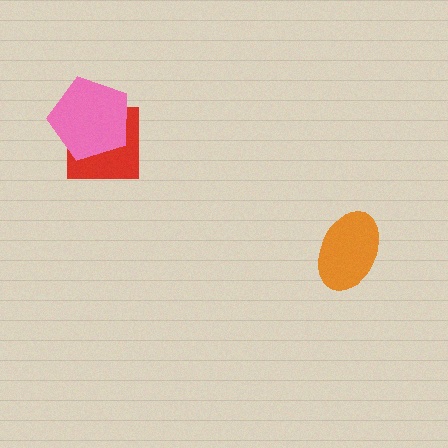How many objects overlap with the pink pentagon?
1 object overlaps with the pink pentagon.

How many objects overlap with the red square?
1 object overlaps with the red square.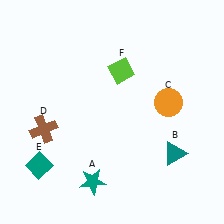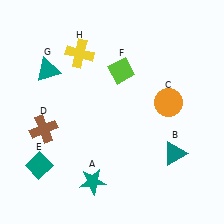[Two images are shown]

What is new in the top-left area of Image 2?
A teal triangle (G) was added in the top-left area of Image 2.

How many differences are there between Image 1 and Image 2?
There are 2 differences between the two images.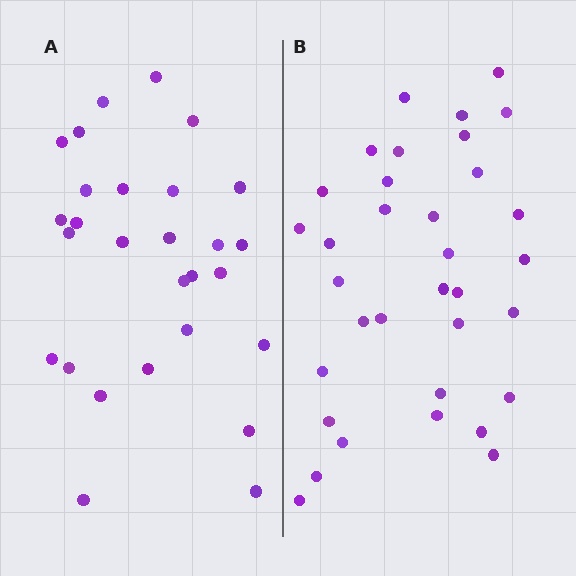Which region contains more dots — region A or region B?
Region B (the right region) has more dots.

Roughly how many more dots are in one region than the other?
Region B has about 6 more dots than region A.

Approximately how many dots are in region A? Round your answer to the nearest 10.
About 30 dots. (The exact count is 28, which rounds to 30.)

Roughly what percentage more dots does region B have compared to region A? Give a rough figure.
About 20% more.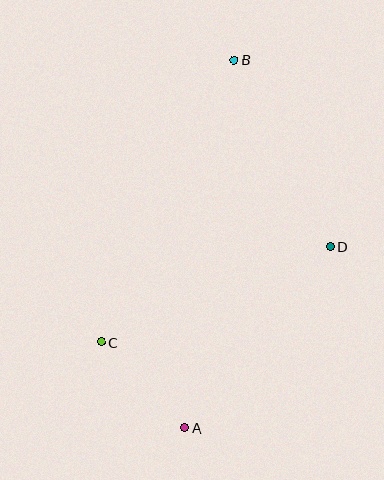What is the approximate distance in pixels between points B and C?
The distance between B and C is approximately 312 pixels.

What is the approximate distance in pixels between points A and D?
The distance between A and D is approximately 232 pixels.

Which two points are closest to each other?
Points A and C are closest to each other.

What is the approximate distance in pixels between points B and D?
The distance between B and D is approximately 210 pixels.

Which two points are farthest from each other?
Points A and B are farthest from each other.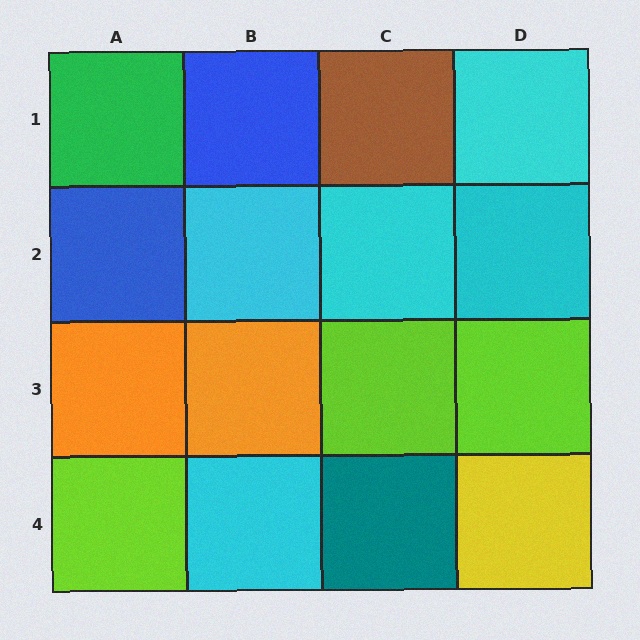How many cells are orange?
2 cells are orange.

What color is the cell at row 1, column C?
Brown.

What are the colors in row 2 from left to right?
Blue, cyan, cyan, cyan.